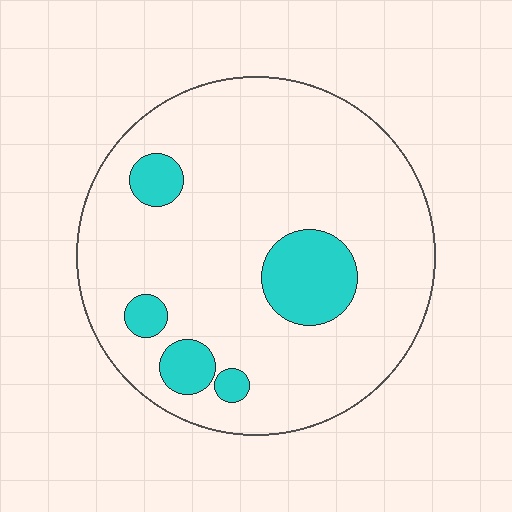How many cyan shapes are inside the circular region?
5.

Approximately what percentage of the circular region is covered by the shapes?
Approximately 15%.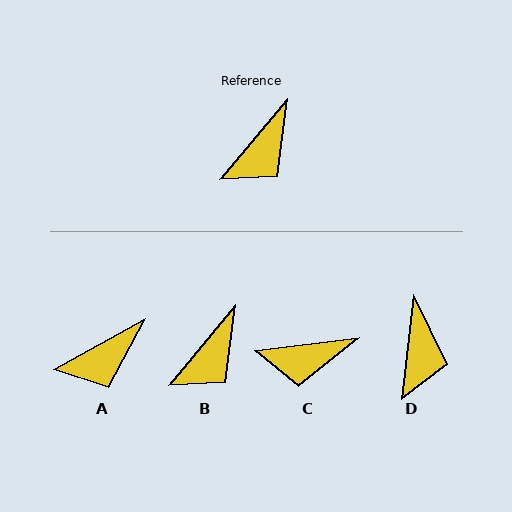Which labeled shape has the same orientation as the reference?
B.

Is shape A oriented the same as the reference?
No, it is off by about 21 degrees.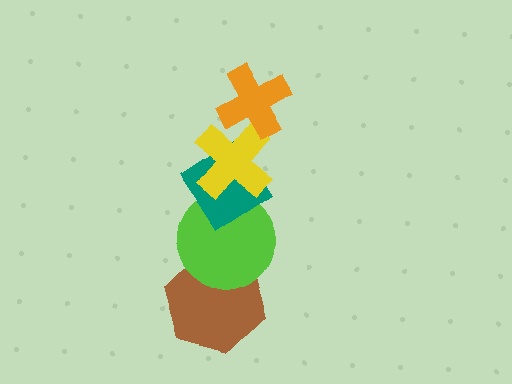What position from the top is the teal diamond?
The teal diamond is 3rd from the top.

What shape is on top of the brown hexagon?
The lime circle is on top of the brown hexagon.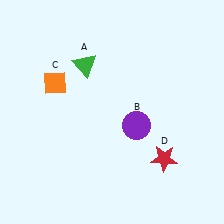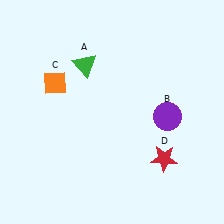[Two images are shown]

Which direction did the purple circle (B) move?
The purple circle (B) moved right.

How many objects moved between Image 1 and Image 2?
1 object moved between the two images.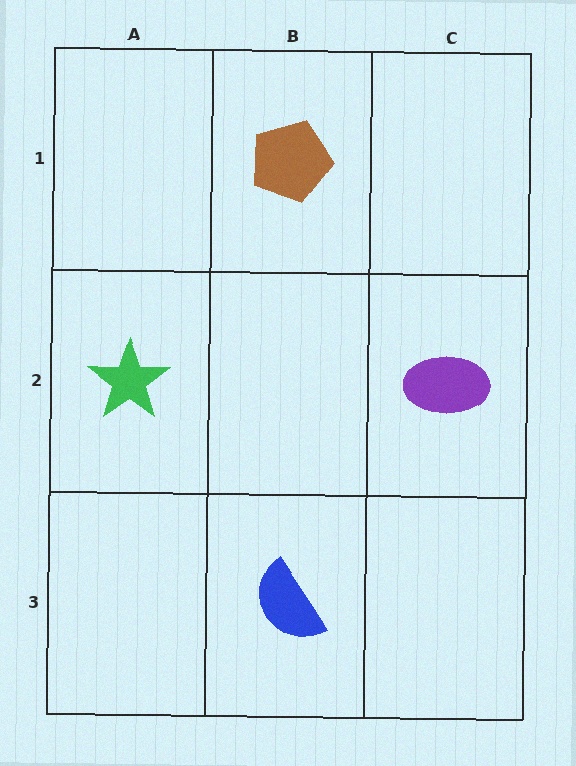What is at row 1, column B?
A brown pentagon.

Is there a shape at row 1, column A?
No, that cell is empty.